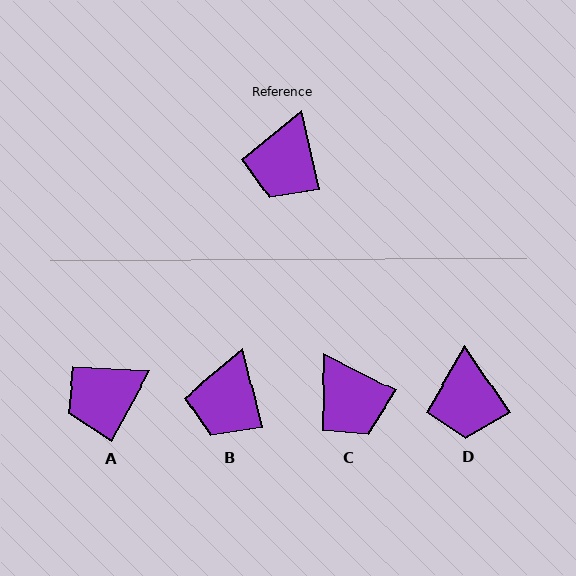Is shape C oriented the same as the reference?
No, it is off by about 49 degrees.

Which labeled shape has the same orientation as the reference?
B.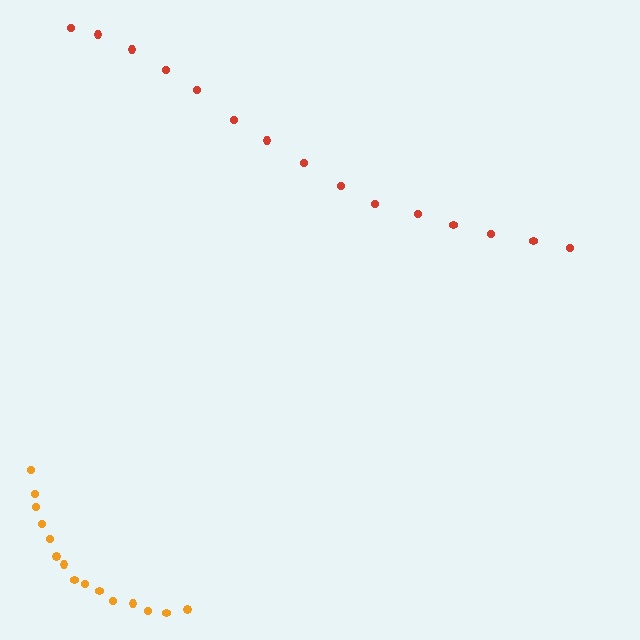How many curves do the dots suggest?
There are 2 distinct paths.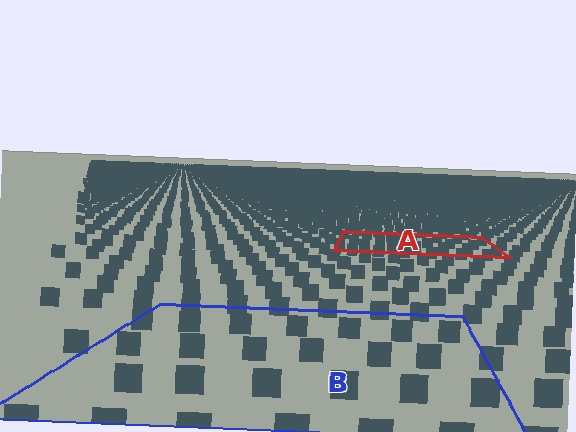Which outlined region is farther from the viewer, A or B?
Region A is farther from the viewer — the texture elements inside it appear smaller and more densely packed.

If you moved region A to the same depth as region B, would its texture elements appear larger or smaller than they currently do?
They would appear larger. At a closer depth, the same texture elements are projected at a bigger on-screen size.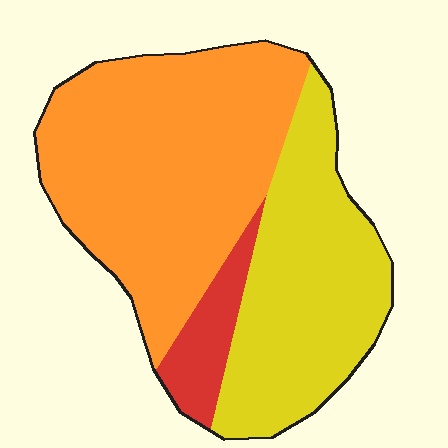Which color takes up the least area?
Red, at roughly 10%.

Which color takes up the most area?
Orange, at roughly 55%.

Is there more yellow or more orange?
Orange.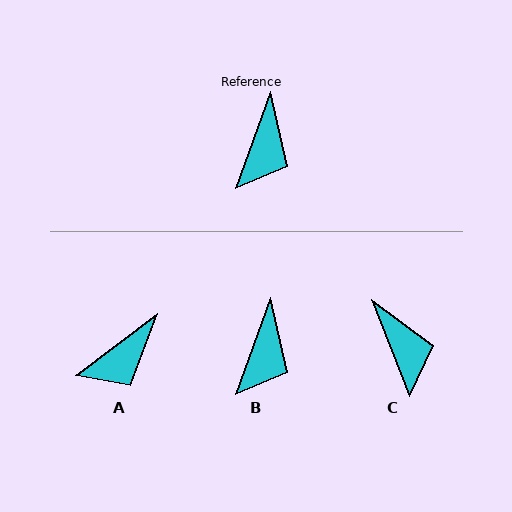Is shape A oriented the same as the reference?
No, it is off by about 33 degrees.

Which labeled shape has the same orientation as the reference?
B.